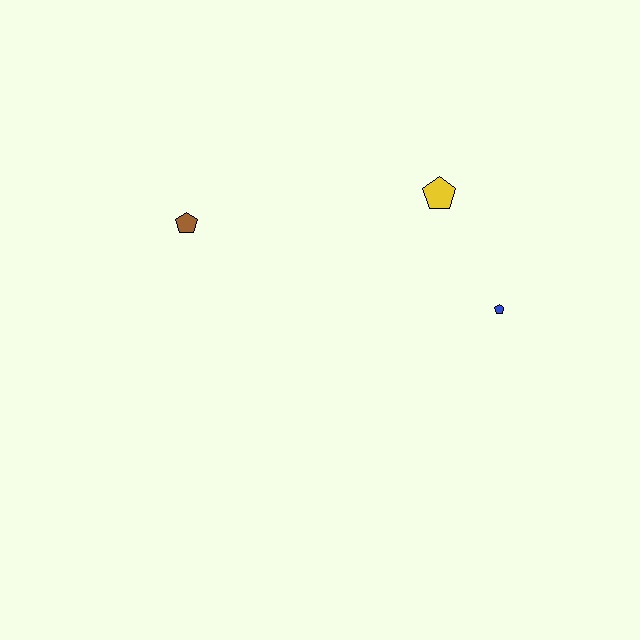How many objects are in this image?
There are 3 objects.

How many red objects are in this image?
There are no red objects.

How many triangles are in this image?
There are no triangles.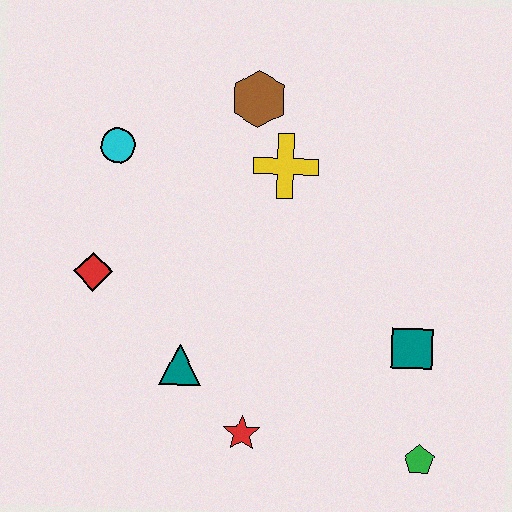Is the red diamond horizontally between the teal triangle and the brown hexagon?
No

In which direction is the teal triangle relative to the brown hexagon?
The teal triangle is below the brown hexagon.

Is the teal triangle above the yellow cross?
No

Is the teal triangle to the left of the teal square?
Yes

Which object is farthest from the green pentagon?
The cyan circle is farthest from the green pentagon.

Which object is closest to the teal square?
The green pentagon is closest to the teal square.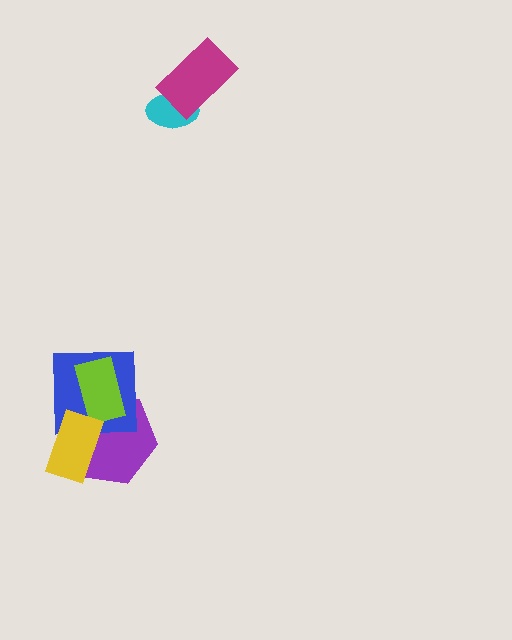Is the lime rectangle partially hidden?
No, no other shape covers it.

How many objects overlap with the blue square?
3 objects overlap with the blue square.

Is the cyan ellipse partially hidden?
Yes, it is partially covered by another shape.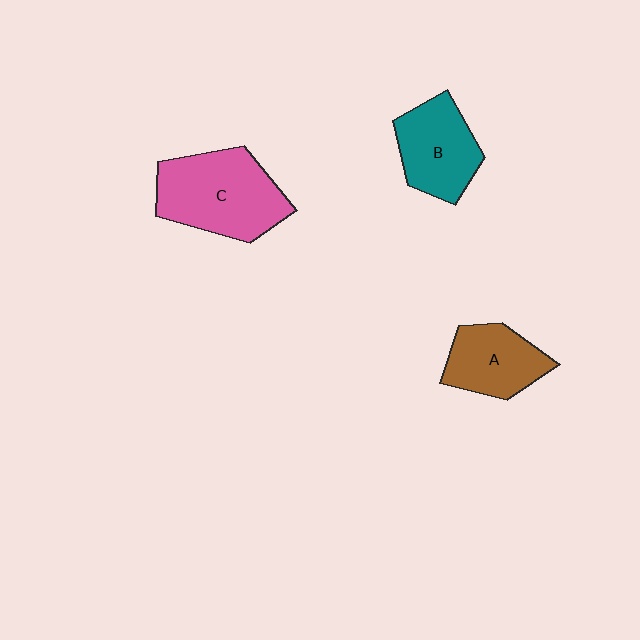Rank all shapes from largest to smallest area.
From largest to smallest: C (pink), B (teal), A (brown).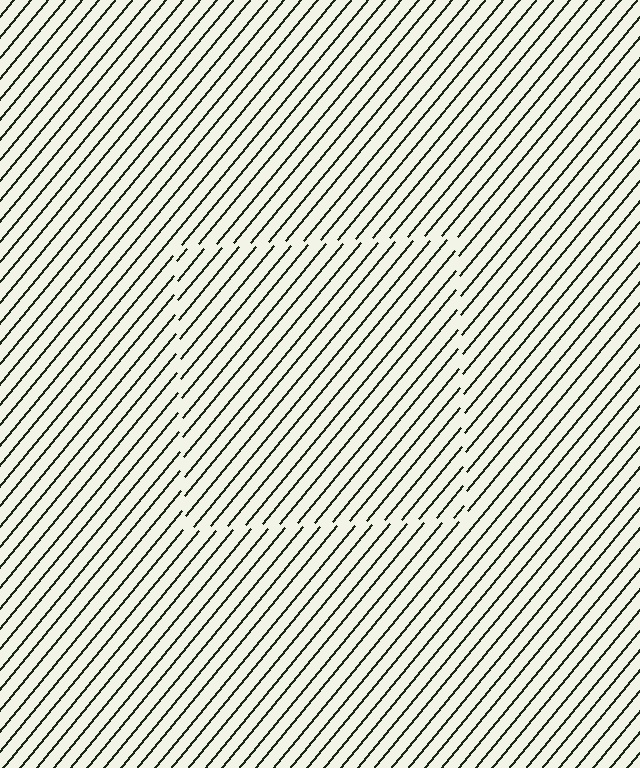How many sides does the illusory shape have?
4 sides — the line-ends trace a square.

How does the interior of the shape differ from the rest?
The interior of the shape contains the same grating, shifted by half a period — the contour is defined by the phase discontinuity where line-ends from the inner and outer gratings abut.